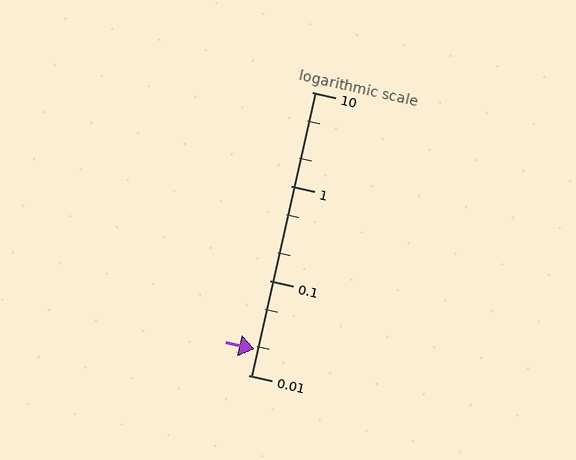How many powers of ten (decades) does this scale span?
The scale spans 3 decades, from 0.01 to 10.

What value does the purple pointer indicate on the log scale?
The pointer indicates approximately 0.019.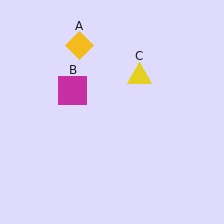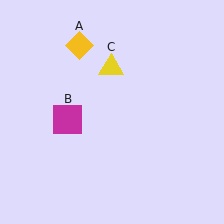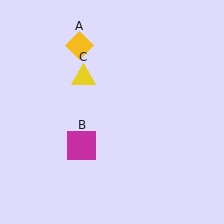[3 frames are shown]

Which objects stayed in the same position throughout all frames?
Yellow diamond (object A) remained stationary.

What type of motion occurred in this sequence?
The magenta square (object B), yellow triangle (object C) rotated counterclockwise around the center of the scene.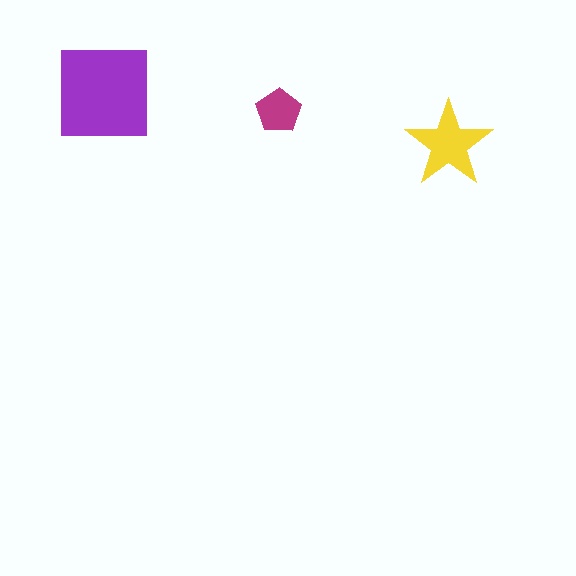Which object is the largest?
The purple square.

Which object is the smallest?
The magenta pentagon.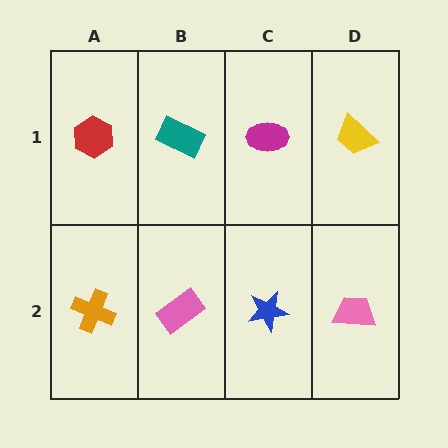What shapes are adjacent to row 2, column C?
A magenta ellipse (row 1, column C), a pink rectangle (row 2, column B), a pink trapezoid (row 2, column D).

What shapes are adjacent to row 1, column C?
A blue star (row 2, column C), a teal rectangle (row 1, column B), a yellow trapezoid (row 1, column D).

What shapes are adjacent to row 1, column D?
A pink trapezoid (row 2, column D), a magenta ellipse (row 1, column C).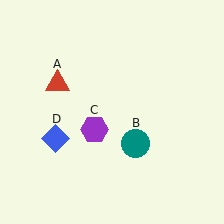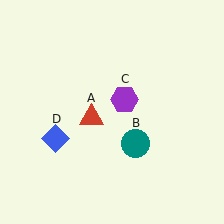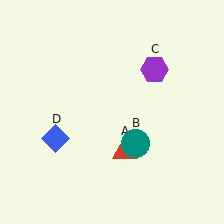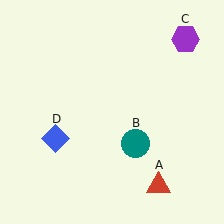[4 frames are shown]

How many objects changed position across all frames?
2 objects changed position: red triangle (object A), purple hexagon (object C).